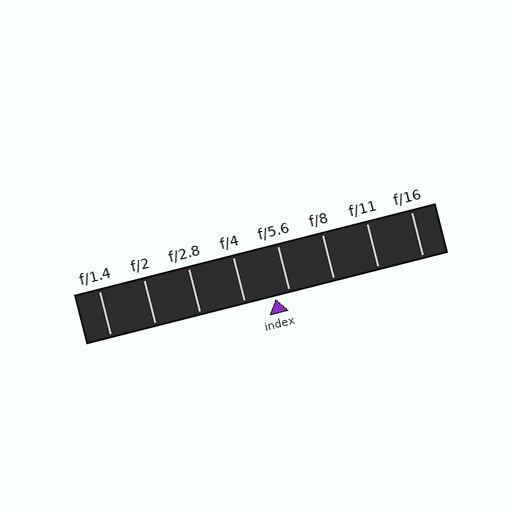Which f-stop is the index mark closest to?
The index mark is closest to f/5.6.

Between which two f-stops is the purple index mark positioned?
The index mark is between f/4 and f/5.6.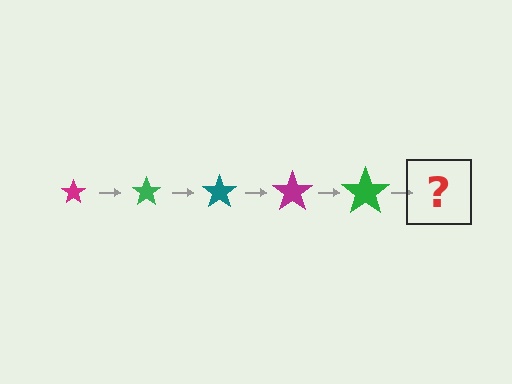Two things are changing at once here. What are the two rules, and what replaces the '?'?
The two rules are that the star grows larger each step and the color cycles through magenta, green, and teal. The '?' should be a teal star, larger than the previous one.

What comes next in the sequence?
The next element should be a teal star, larger than the previous one.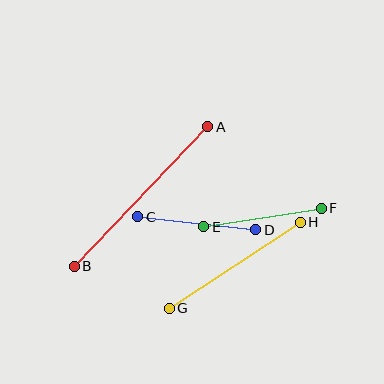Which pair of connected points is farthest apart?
Points A and B are farthest apart.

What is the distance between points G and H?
The distance is approximately 157 pixels.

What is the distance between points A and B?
The distance is approximately 193 pixels.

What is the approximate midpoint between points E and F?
The midpoint is at approximately (262, 217) pixels.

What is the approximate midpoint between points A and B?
The midpoint is at approximately (141, 196) pixels.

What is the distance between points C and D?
The distance is approximately 119 pixels.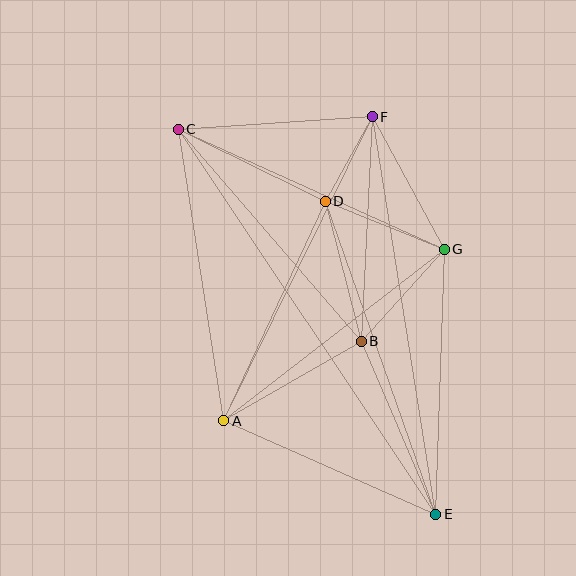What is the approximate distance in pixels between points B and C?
The distance between B and C is approximately 280 pixels.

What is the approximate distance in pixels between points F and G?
The distance between F and G is approximately 151 pixels.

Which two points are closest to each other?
Points D and F are closest to each other.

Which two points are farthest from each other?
Points C and E are farthest from each other.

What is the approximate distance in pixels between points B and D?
The distance between B and D is approximately 144 pixels.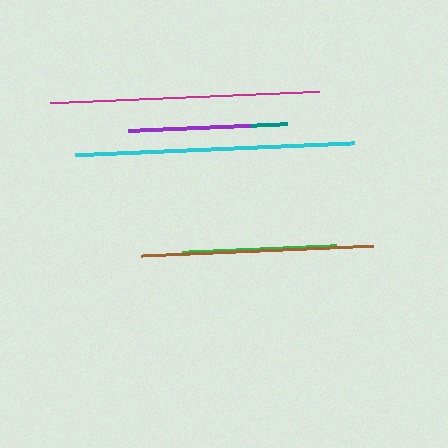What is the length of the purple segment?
The purple segment is approximately 122 pixels long.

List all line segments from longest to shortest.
From longest to shortest: cyan, magenta, brown, green, purple, teal.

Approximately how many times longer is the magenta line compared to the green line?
The magenta line is approximately 1.7 times the length of the green line.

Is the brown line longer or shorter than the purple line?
The brown line is longer than the purple line.